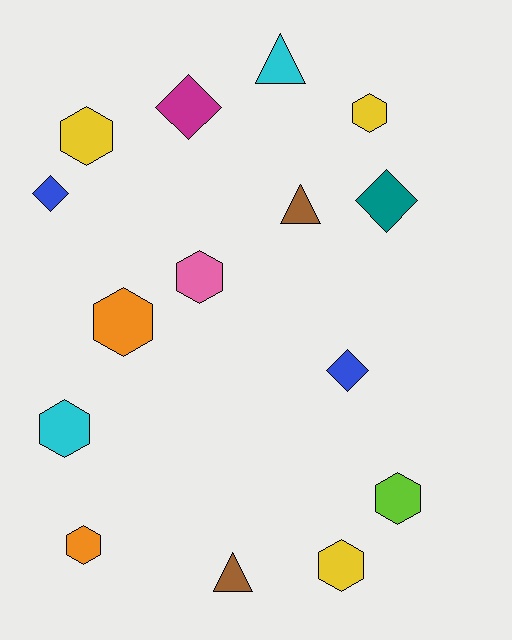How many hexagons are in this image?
There are 8 hexagons.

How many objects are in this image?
There are 15 objects.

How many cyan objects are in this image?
There are 2 cyan objects.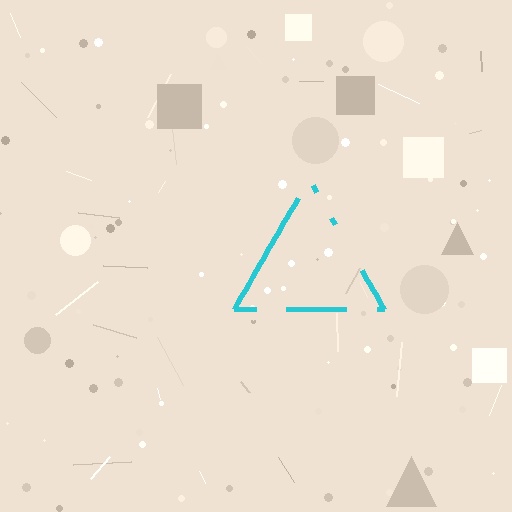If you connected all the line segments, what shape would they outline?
They would outline a triangle.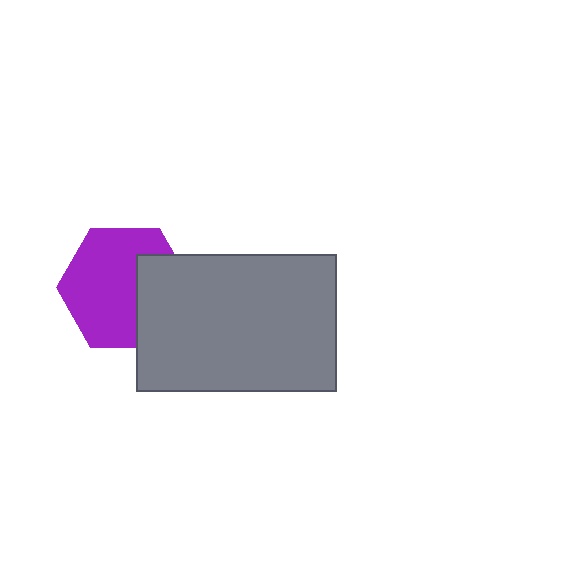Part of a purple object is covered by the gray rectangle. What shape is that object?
It is a hexagon.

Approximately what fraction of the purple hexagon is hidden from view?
Roughly 33% of the purple hexagon is hidden behind the gray rectangle.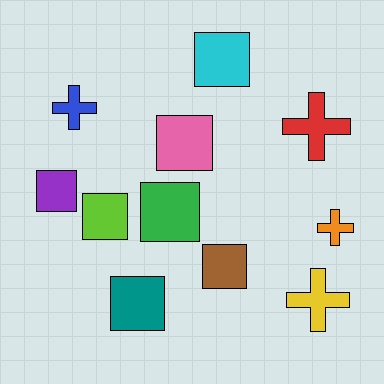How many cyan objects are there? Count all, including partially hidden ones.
There is 1 cyan object.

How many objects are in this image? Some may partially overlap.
There are 11 objects.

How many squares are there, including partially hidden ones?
There are 7 squares.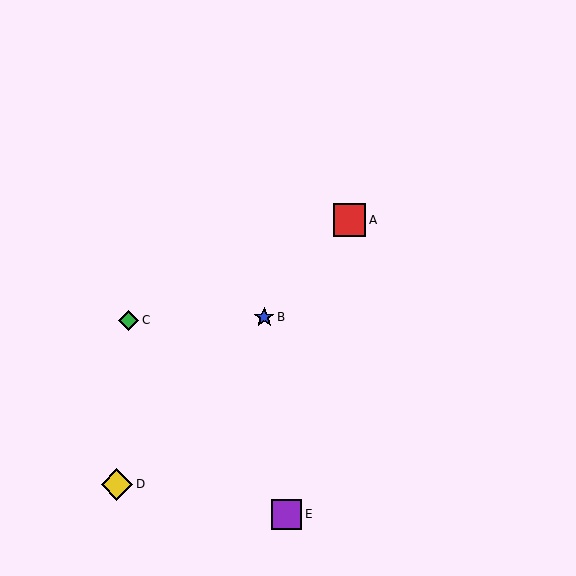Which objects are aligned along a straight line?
Objects A, B, D are aligned along a straight line.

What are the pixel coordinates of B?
Object B is at (264, 317).